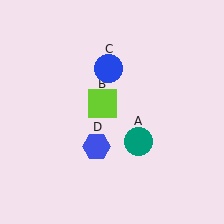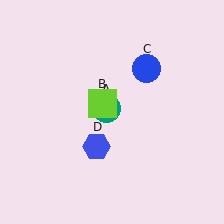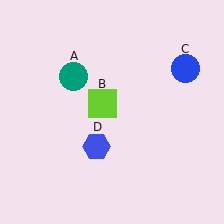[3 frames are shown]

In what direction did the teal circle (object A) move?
The teal circle (object A) moved up and to the left.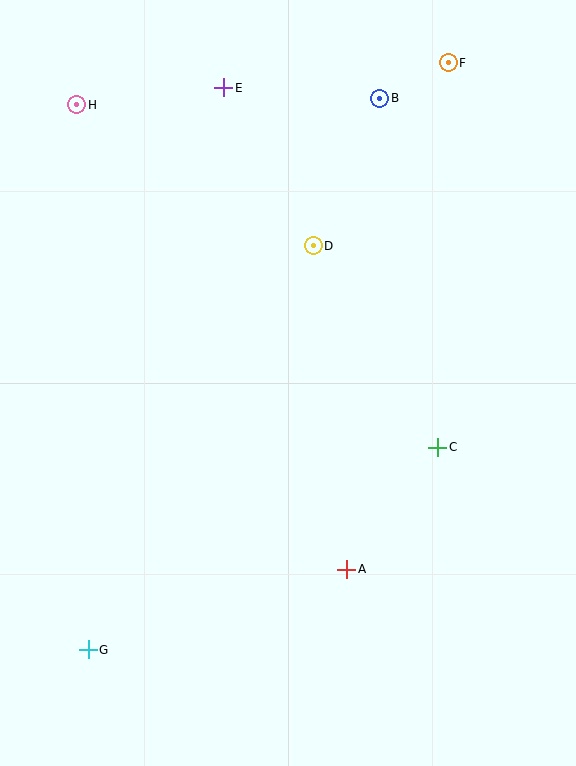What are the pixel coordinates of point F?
Point F is at (448, 63).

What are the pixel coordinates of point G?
Point G is at (88, 650).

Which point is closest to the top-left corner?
Point H is closest to the top-left corner.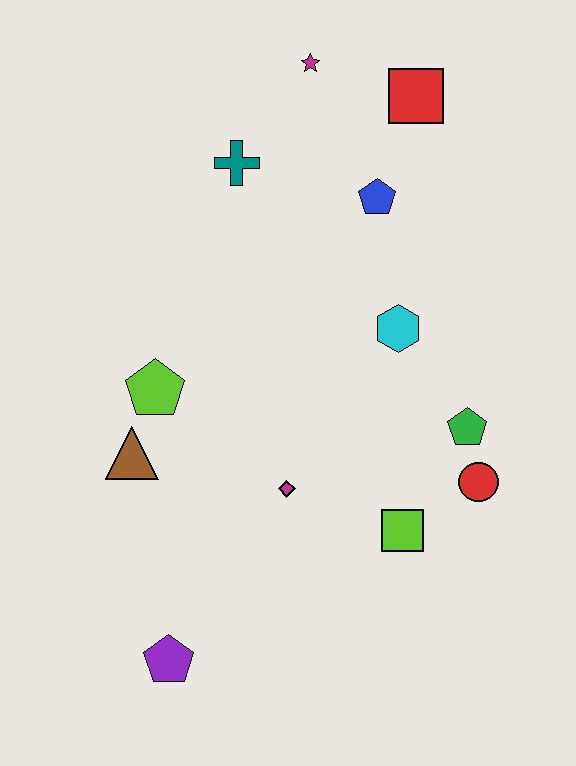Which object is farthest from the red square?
The purple pentagon is farthest from the red square.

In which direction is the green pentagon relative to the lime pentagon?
The green pentagon is to the right of the lime pentagon.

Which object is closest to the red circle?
The green pentagon is closest to the red circle.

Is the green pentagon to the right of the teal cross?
Yes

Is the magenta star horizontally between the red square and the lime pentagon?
Yes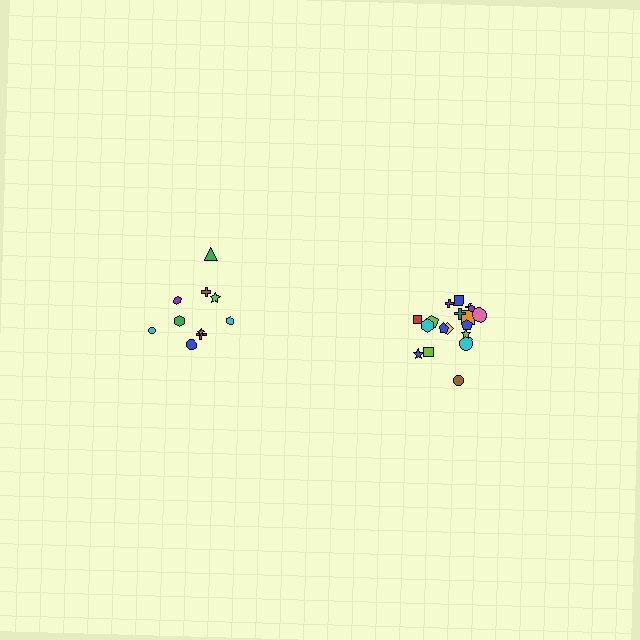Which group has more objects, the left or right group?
The right group.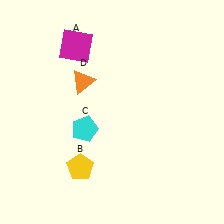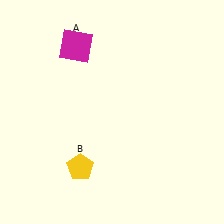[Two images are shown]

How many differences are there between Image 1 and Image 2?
There are 2 differences between the two images.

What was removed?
The cyan pentagon (C), the orange triangle (D) were removed in Image 2.